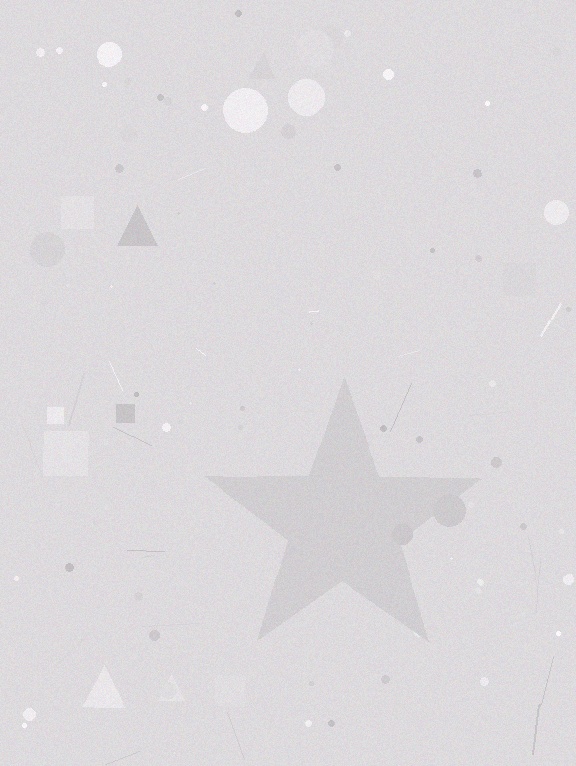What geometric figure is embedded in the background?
A star is embedded in the background.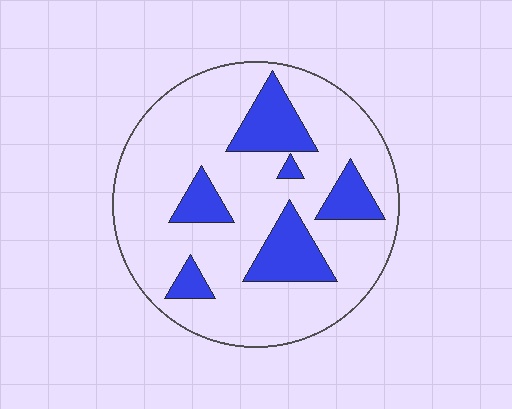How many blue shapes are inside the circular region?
6.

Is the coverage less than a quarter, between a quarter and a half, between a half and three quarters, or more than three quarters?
Less than a quarter.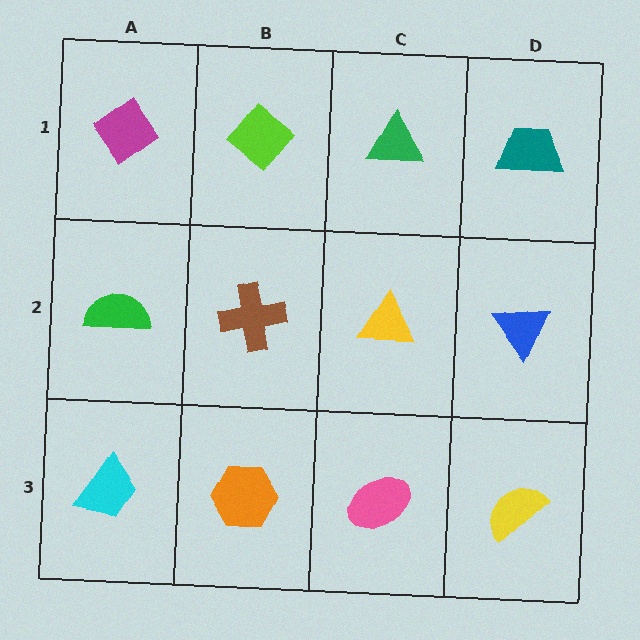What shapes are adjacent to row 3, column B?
A brown cross (row 2, column B), a cyan trapezoid (row 3, column A), a pink ellipse (row 3, column C).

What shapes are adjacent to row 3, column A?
A green semicircle (row 2, column A), an orange hexagon (row 3, column B).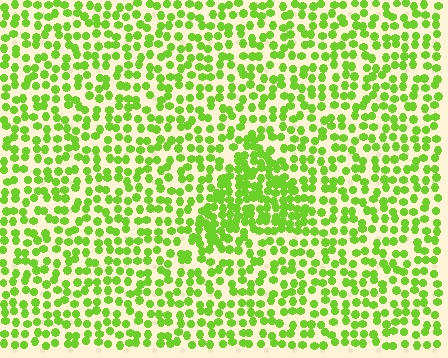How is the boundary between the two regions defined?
The boundary is defined by a change in element density (approximately 1.8x ratio). All elements are the same color, size, and shape.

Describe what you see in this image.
The image contains small lime elements arranged at two different densities. A triangle-shaped region is visible where the elements are more densely packed than the surrounding area.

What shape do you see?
I see a triangle.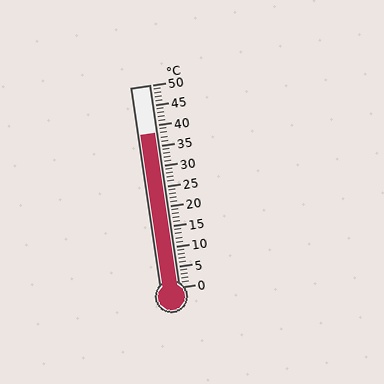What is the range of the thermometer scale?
The thermometer scale ranges from 0°C to 50°C.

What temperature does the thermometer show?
The thermometer shows approximately 38°C.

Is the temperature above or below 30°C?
The temperature is above 30°C.